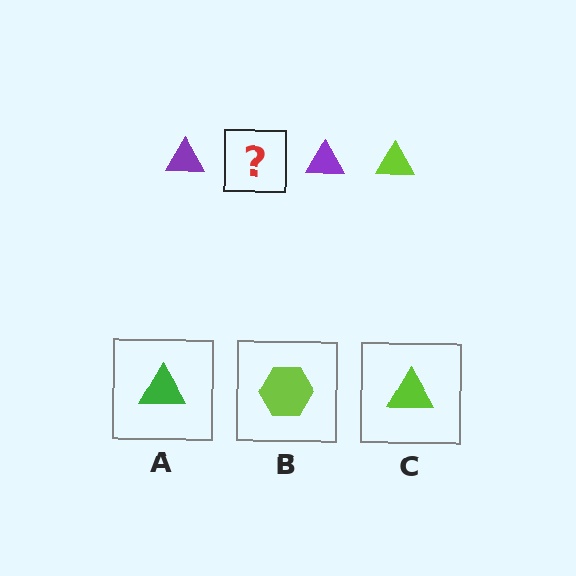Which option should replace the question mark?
Option C.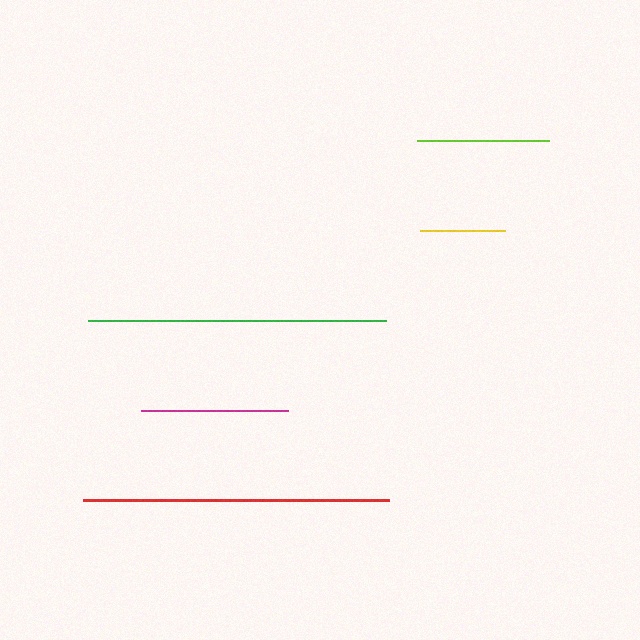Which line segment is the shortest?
The yellow line is the shortest at approximately 85 pixels.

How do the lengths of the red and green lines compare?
The red and green lines are approximately the same length.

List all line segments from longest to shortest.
From longest to shortest: red, green, magenta, lime, yellow.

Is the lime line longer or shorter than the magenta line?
The magenta line is longer than the lime line.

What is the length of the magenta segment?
The magenta segment is approximately 147 pixels long.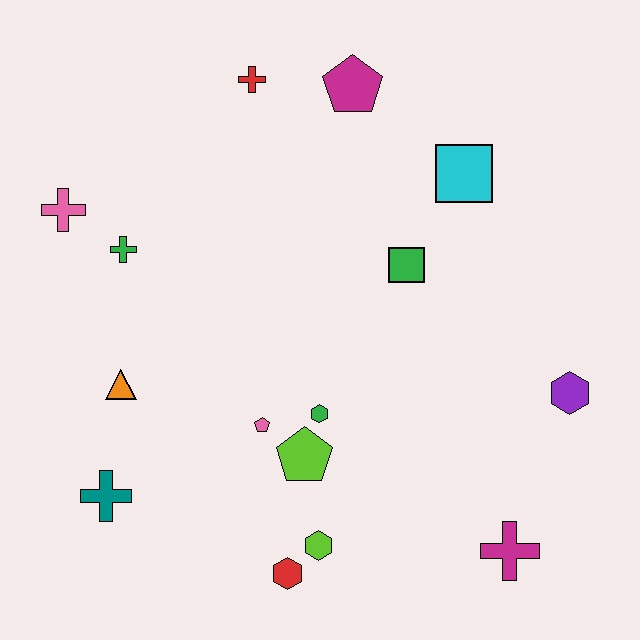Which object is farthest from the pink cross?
The magenta cross is farthest from the pink cross.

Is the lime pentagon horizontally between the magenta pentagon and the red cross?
Yes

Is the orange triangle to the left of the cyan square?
Yes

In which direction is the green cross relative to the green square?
The green cross is to the left of the green square.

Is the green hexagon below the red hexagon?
No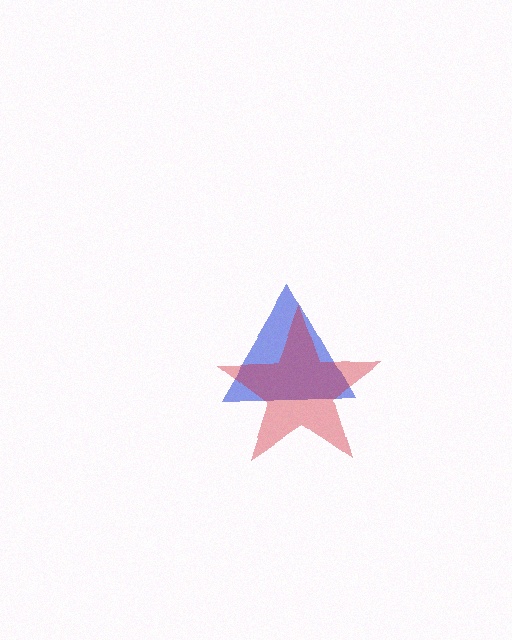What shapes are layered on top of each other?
The layered shapes are: a blue triangle, a red star.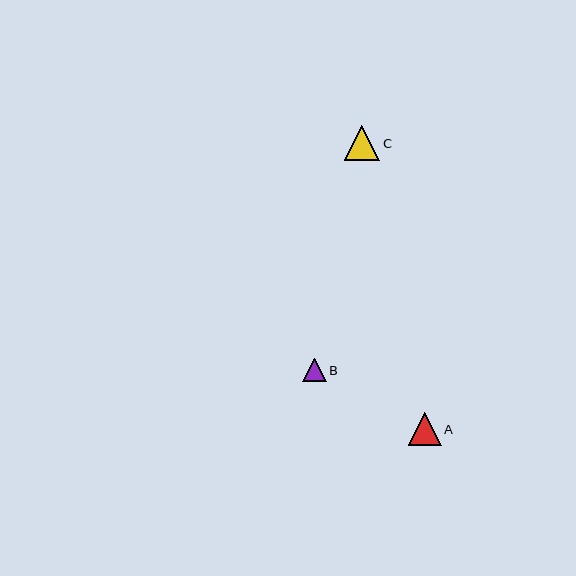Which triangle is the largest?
Triangle C is the largest with a size of approximately 35 pixels.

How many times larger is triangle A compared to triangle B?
Triangle A is approximately 1.4 times the size of triangle B.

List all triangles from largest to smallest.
From largest to smallest: C, A, B.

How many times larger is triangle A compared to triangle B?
Triangle A is approximately 1.4 times the size of triangle B.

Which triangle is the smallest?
Triangle B is the smallest with a size of approximately 24 pixels.